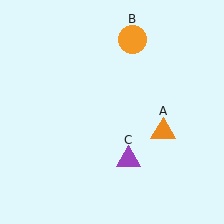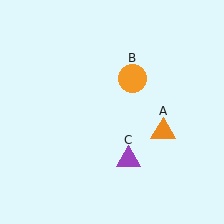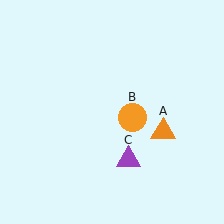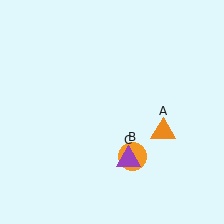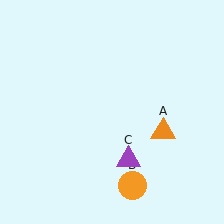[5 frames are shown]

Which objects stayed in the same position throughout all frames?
Orange triangle (object A) and purple triangle (object C) remained stationary.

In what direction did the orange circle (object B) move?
The orange circle (object B) moved down.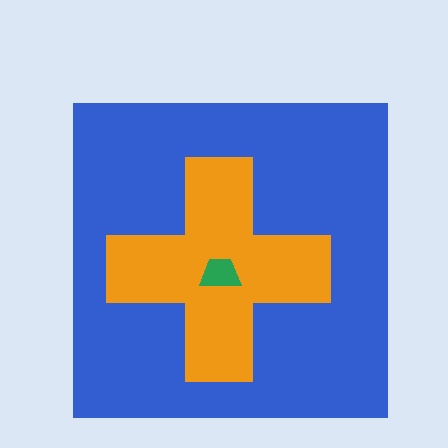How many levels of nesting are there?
3.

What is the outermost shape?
The blue square.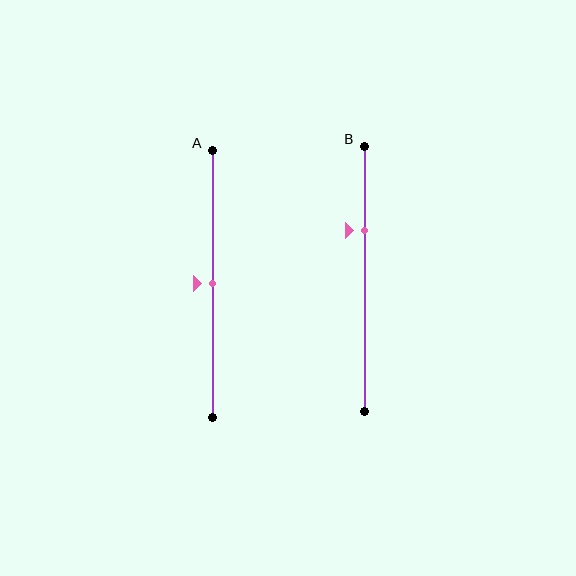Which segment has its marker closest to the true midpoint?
Segment A has its marker closest to the true midpoint.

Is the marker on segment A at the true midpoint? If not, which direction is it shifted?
Yes, the marker on segment A is at the true midpoint.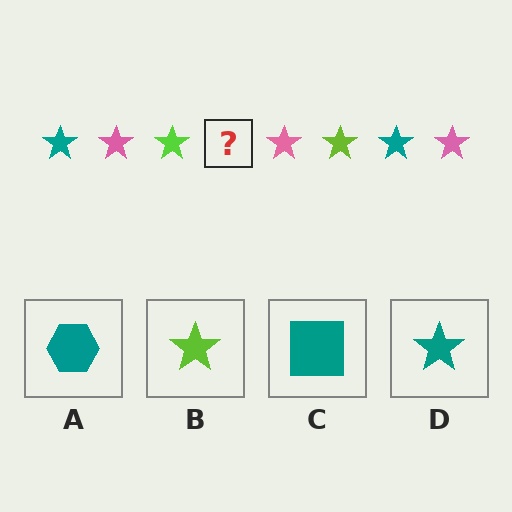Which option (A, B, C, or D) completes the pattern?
D.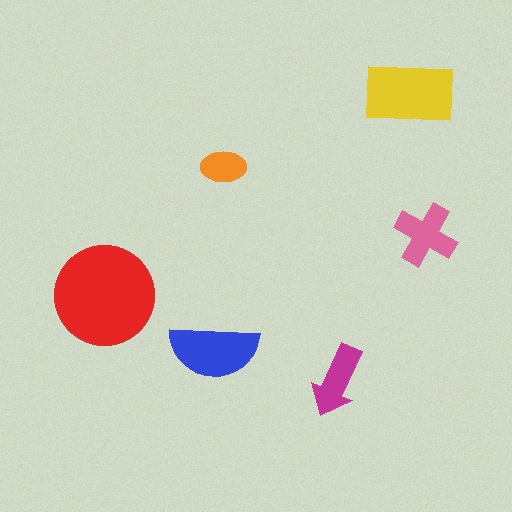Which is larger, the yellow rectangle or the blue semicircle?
The yellow rectangle.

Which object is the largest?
The red circle.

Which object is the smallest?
The orange ellipse.